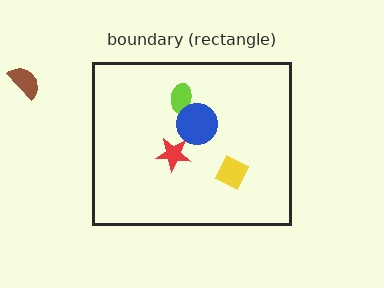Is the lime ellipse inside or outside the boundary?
Inside.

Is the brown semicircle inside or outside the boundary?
Outside.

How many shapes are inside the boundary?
4 inside, 1 outside.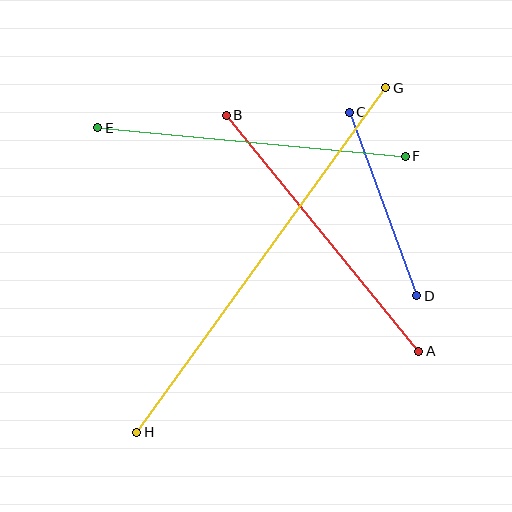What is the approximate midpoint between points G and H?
The midpoint is at approximately (261, 260) pixels.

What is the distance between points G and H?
The distance is approximately 425 pixels.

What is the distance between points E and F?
The distance is approximately 309 pixels.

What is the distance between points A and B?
The distance is approximately 304 pixels.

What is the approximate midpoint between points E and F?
The midpoint is at approximately (252, 142) pixels.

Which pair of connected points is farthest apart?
Points G and H are farthest apart.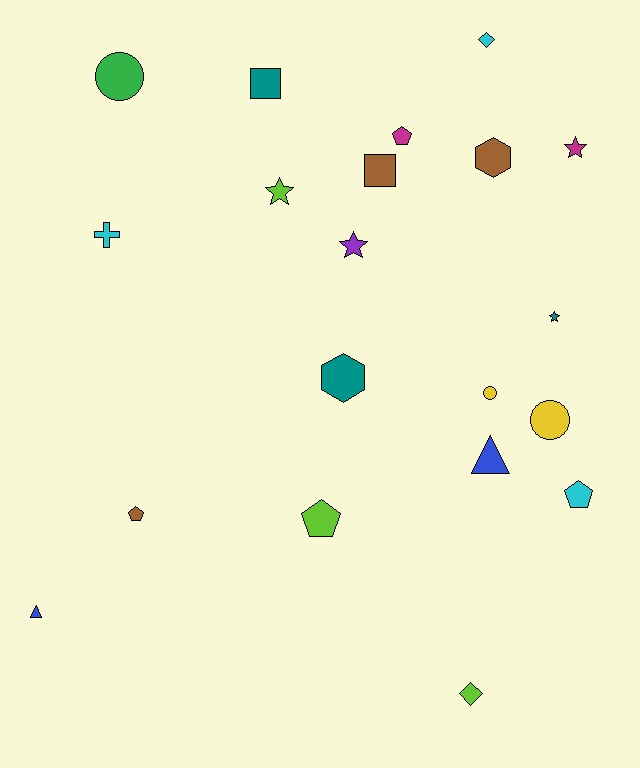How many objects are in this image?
There are 20 objects.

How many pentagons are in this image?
There are 4 pentagons.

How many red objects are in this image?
There are no red objects.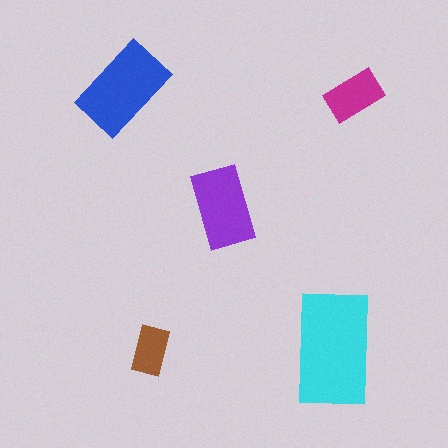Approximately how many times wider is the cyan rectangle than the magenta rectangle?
About 2 times wider.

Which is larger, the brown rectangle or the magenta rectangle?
The magenta one.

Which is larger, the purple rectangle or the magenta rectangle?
The purple one.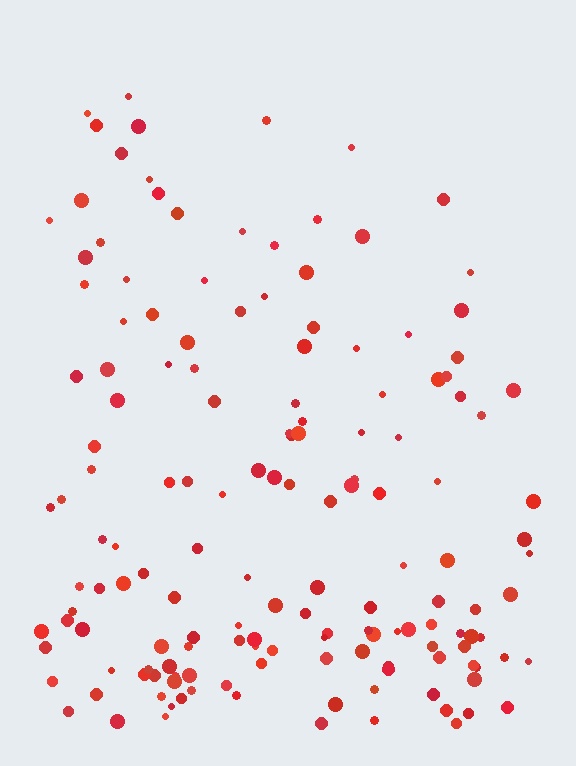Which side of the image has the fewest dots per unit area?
The top.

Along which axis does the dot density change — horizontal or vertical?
Vertical.